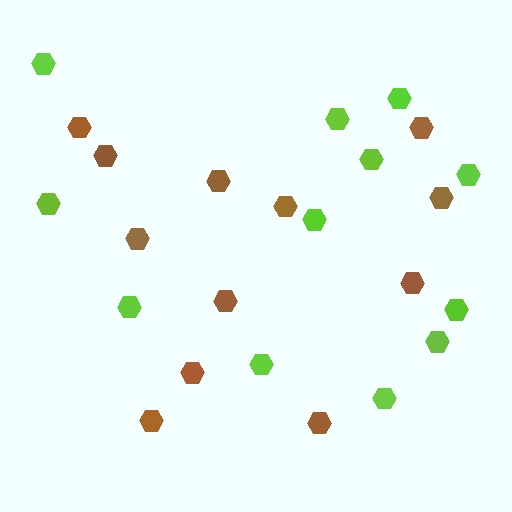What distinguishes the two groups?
There are 2 groups: one group of brown hexagons (12) and one group of lime hexagons (12).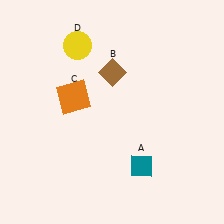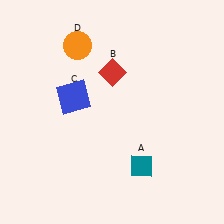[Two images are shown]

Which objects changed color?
B changed from brown to red. C changed from orange to blue. D changed from yellow to orange.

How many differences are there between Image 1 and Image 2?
There are 3 differences between the two images.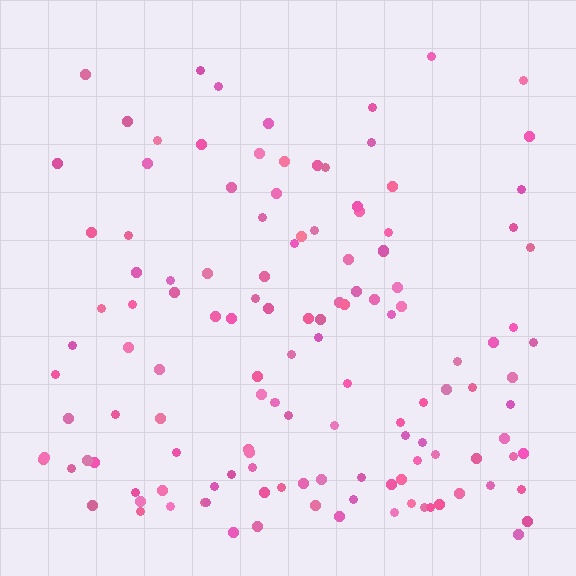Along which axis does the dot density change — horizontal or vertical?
Vertical.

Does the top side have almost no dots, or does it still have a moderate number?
Still a moderate number, just noticeably fewer than the bottom.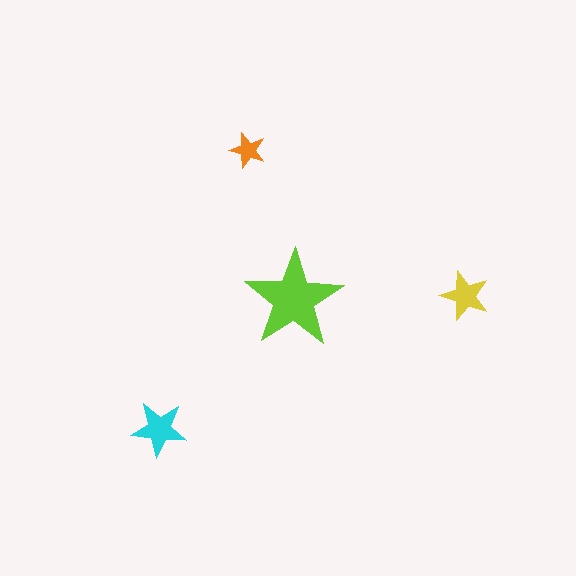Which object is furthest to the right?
The yellow star is rightmost.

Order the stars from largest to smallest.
the lime one, the cyan one, the yellow one, the orange one.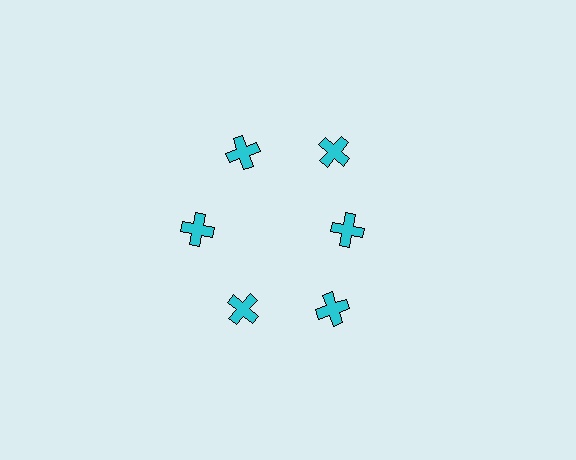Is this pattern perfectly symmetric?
No. The 6 cyan crosses are arranged in a ring, but one element near the 3 o'clock position is pulled inward toward the center, breaking the 6-fold rotational symmetry.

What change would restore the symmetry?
The symmetry would be restored by moving it outward, back onto the ring so that all 6 crosses sit at equal angles and equal distance from the center.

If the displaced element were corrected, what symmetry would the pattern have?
It would have 6-fold rotational symmetry — the pattern would map onto itself every 60 degrees.